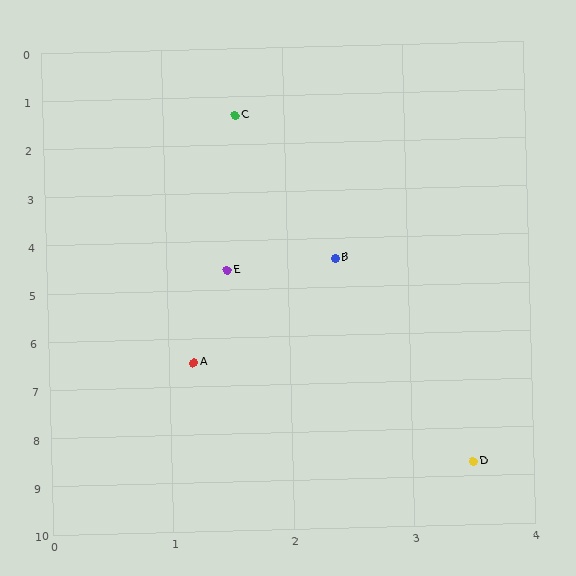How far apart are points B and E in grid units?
Points B and E are about 0.9 grid units apart.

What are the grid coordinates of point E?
Point E is at approximately (1.5, 4.6).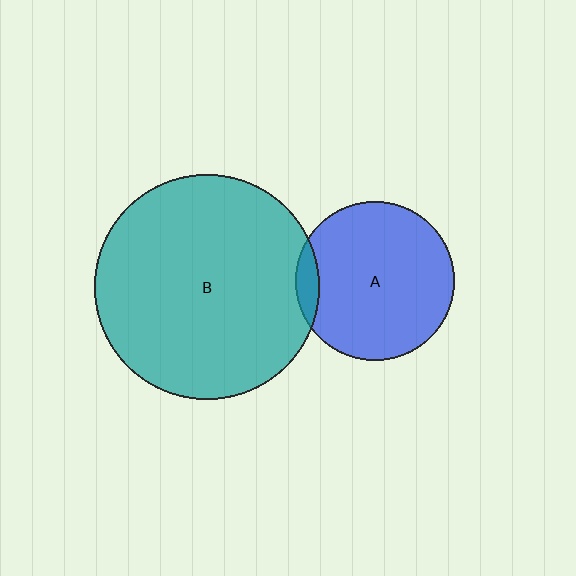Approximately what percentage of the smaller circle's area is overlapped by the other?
Approximately 5%.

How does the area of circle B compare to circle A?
Approximately 2.0 times.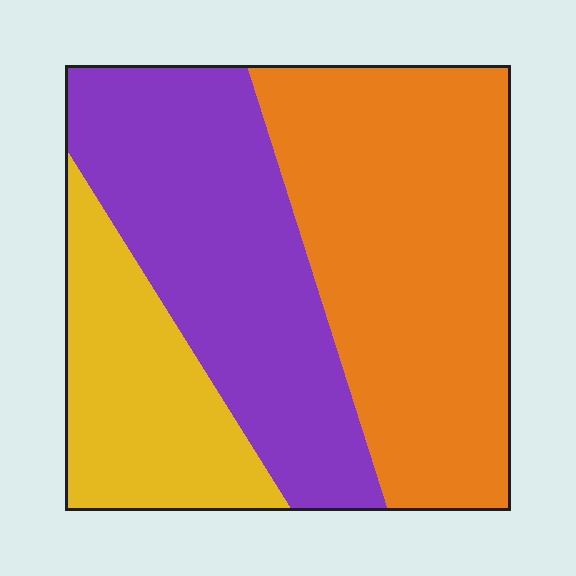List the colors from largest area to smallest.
From largest to smallest: orange, purple, yellow.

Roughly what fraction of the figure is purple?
Purple takes up about three eighths (3/8) of the figure.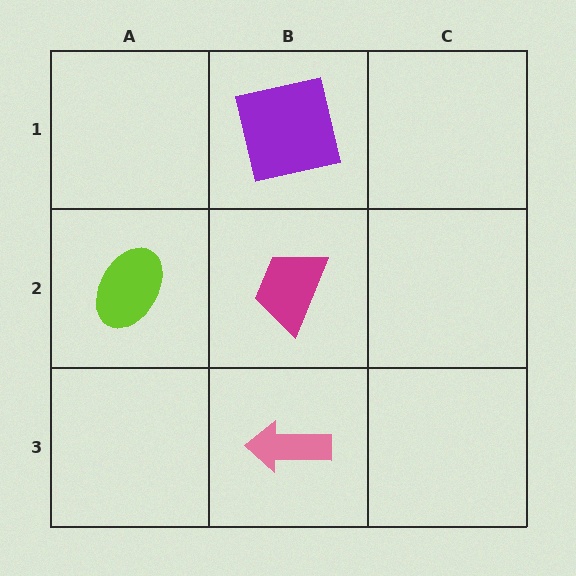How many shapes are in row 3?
1 shape.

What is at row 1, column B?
A purple square.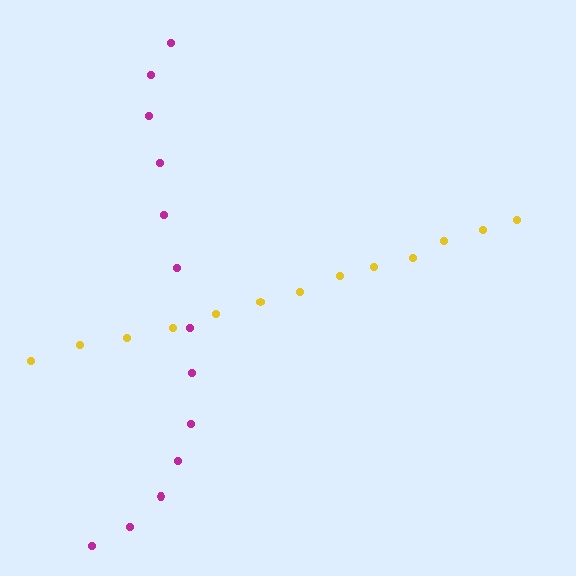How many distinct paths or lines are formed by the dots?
There are 2 distinct paths.